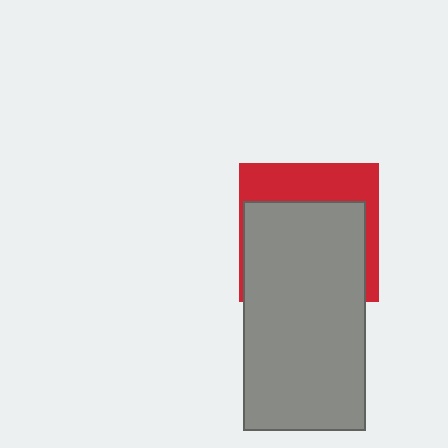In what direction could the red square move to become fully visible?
The red square could move up. That would shift it out from behind the gray rectangle entirely.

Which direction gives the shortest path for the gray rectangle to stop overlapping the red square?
Moving down gives the shortest separation.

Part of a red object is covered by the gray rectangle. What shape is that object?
It is a square.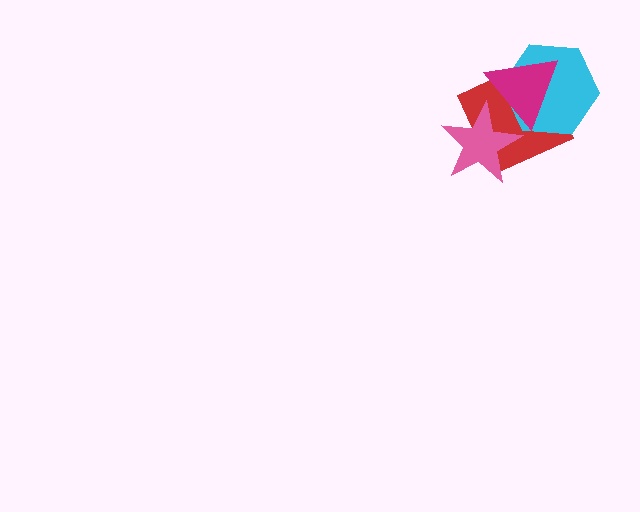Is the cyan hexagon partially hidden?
Yes, it is partially covered by another shape.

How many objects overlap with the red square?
3 objects overlap with the red square.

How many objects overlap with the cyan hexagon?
2 objects overlap with the cyan hexagon.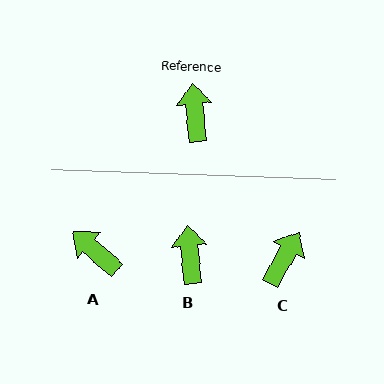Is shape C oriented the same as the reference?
No, it is off by about 35 degrees.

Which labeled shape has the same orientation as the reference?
B.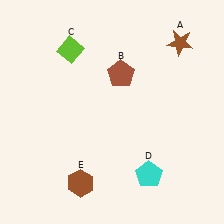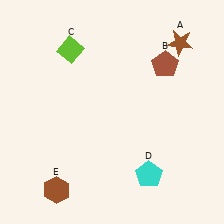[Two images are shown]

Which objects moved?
The objects that moved are: the brown pentagon (B), the brown hexagon (E).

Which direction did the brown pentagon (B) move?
The brown pentagon (B) moved right.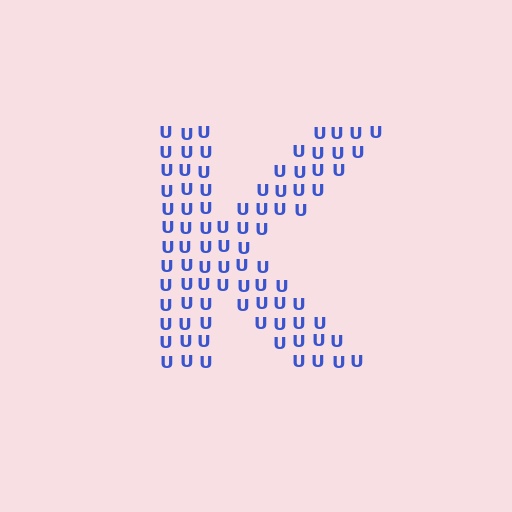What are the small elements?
The small elements are letter U's.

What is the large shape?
The large shape is the letter K.